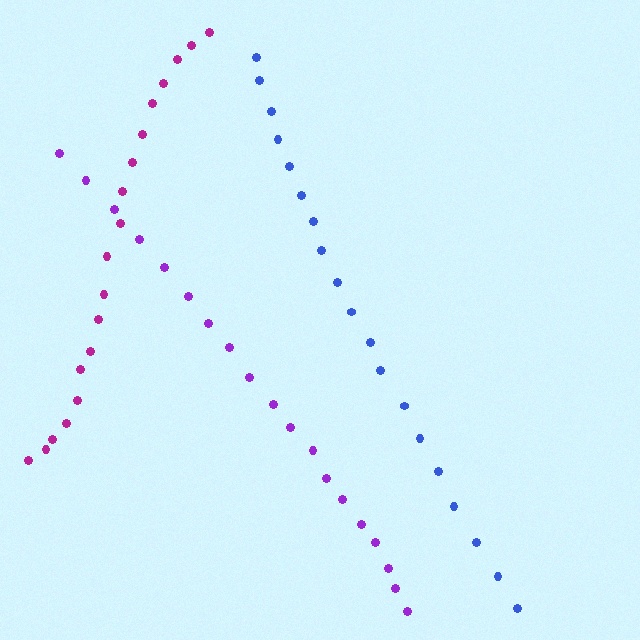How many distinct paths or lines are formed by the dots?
There are 3 distinct paths.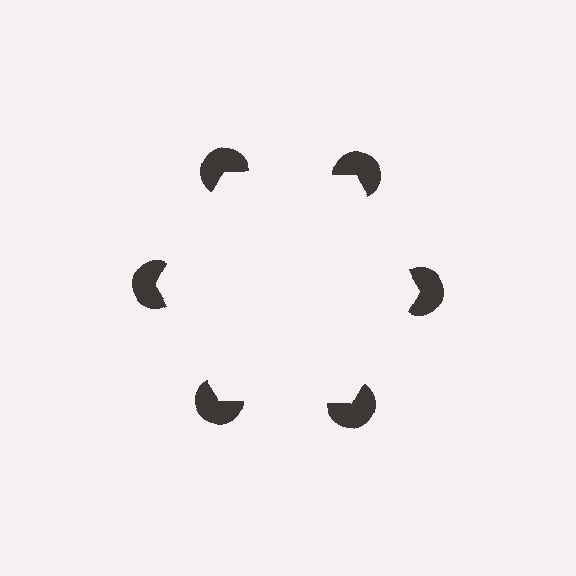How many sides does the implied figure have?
6 sides.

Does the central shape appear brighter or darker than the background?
It typically appears slightly brighter than the background, even though no actual brightness change is drawn.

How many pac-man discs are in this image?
There are 6 — one at each vertex of the illusory hexagon.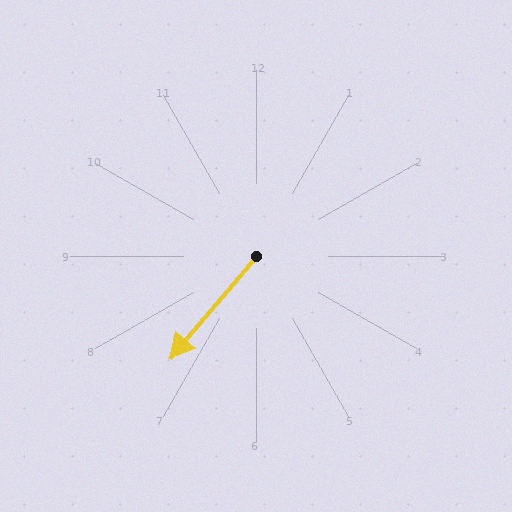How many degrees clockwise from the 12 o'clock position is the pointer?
Approximately 220 degrees.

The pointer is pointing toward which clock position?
Roughly 7 o'clock.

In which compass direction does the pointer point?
Southwest.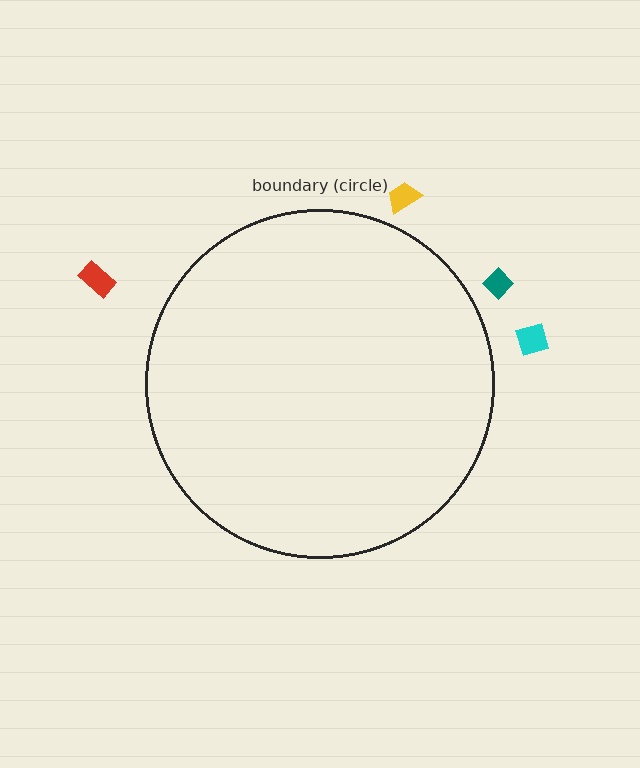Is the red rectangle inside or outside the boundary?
Outside.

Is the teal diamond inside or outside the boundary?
Outside.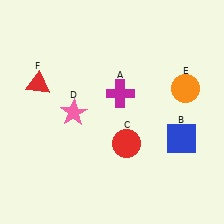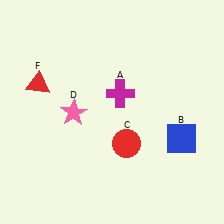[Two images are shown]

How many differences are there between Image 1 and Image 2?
There is 1 difference between the two images.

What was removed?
The orange circle (E) was removed in Image 2.